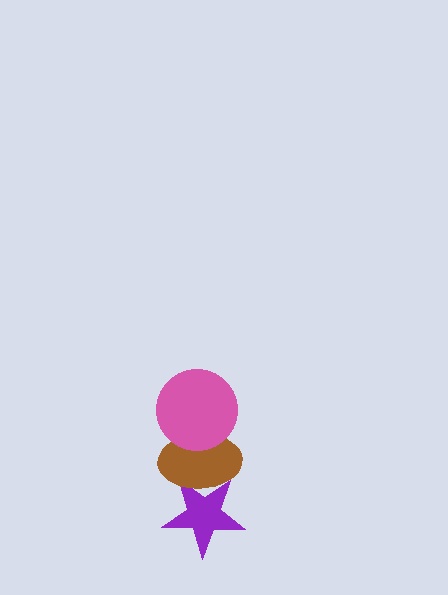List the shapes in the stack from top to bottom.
From top to bottom: the pink circle, the brown ellipse, the purple star.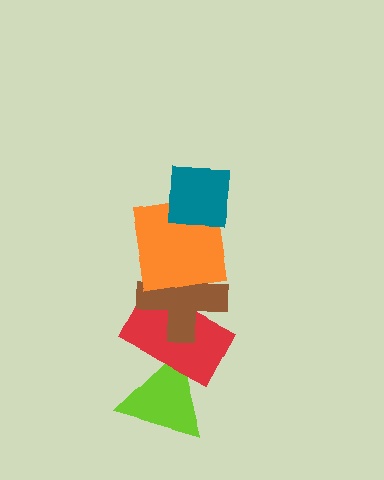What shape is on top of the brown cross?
The orange square is on top of the brown cross.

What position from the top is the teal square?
The teal square is 1st from the top.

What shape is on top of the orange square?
The teal square is on top of the orange square.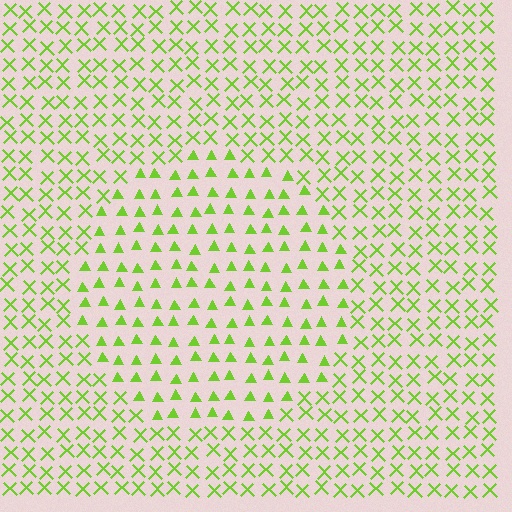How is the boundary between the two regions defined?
The boundary is defined by a change in element shape: triangles inside vs. X marks outside. All elements share the same color and spacing.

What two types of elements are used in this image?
The image uses triangles inside the circle region and X marks outside it.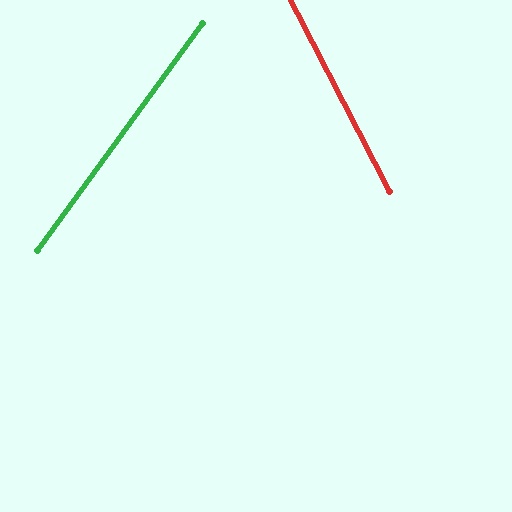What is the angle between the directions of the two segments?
Approximately 63 degrees.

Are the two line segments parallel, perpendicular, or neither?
Neither parallel nor perpendicular — they differ by about 63°.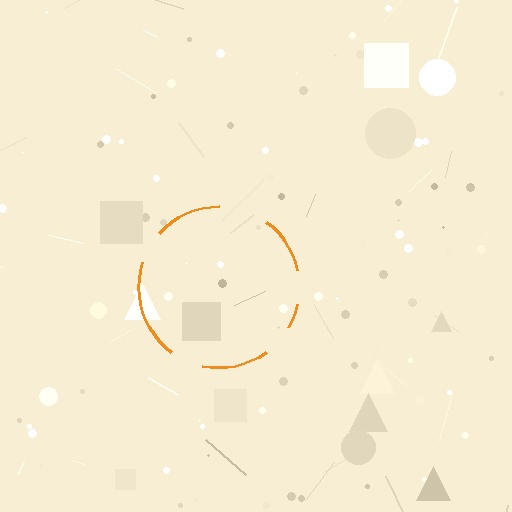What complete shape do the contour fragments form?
The contour fragments form a circle.